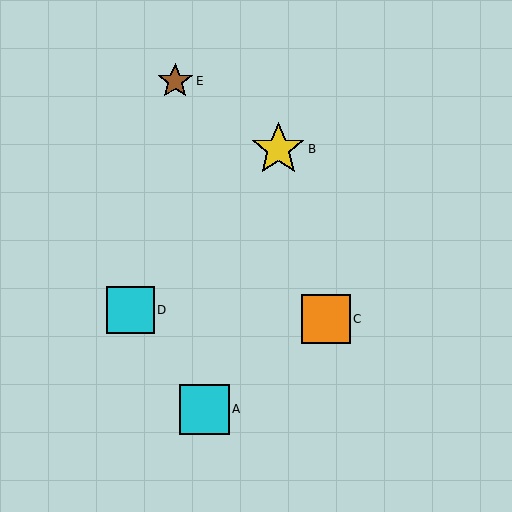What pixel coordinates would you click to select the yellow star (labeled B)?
Click at (278, 149) to select the yellow star B.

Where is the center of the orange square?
The center of the orange square is at (326, 319).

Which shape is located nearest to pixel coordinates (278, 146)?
The yellow star (labeled B) at (278, 149) is nearest to that location.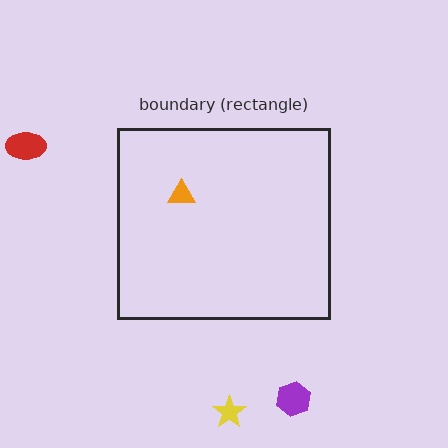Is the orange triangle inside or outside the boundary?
Inside.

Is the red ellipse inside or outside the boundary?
Outside.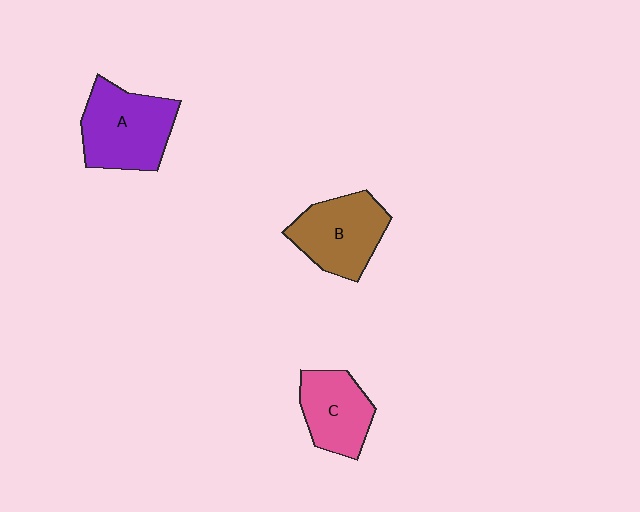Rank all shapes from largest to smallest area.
From largest to smallest: A (purple), B (brown), C (pink).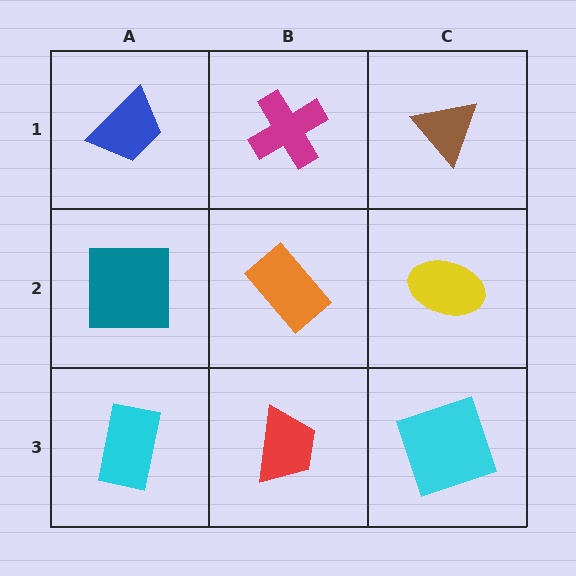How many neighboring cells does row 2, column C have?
3.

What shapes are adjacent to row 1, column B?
An orange rectangle (row 2, column B), a blue trapezoid (row 1, column A), a brown triangle (row 1, column C).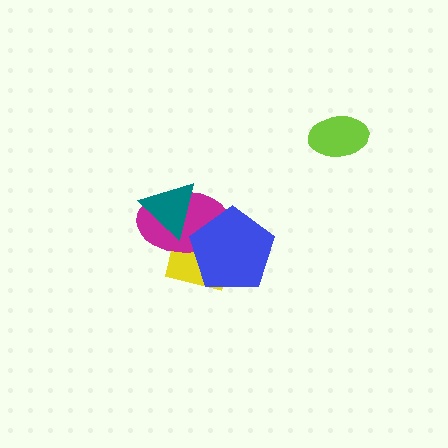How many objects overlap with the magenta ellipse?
3 objects overlap with the magenta ellipse.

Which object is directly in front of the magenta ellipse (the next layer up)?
The blue pentagon is directly in front of the magenta ellipse.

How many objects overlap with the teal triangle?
1 object overlaps with the teal triangle.